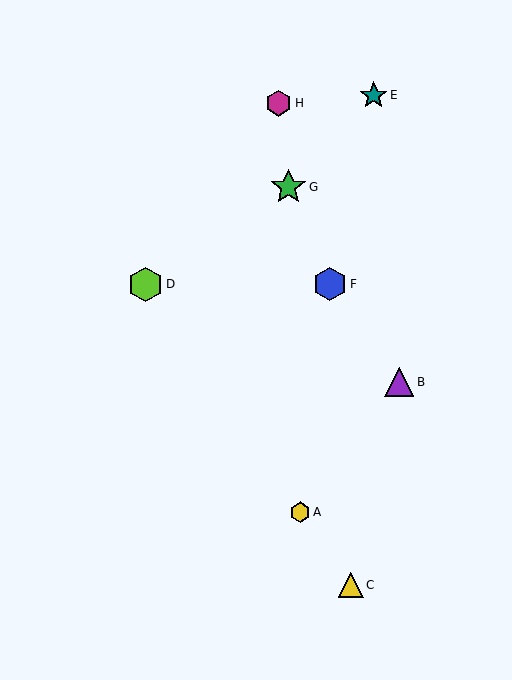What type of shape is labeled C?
Shape C is a yellow triangle.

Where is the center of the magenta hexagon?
The center of the magenta hexagon is at (279, 103).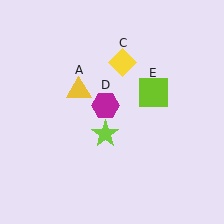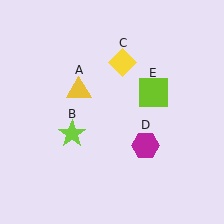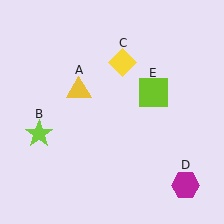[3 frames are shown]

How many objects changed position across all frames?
2 objects changed position: lime star (object B), magenta hexagon (object D).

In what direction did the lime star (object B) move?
The lime star (object B) moved left.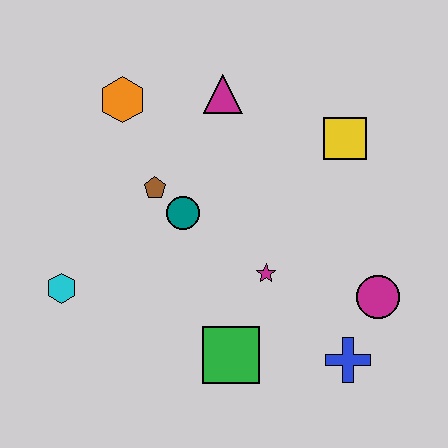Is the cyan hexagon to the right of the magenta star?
No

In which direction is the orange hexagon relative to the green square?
The orange hexagon is above the green square.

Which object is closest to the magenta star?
The green square is closest to the magenta star.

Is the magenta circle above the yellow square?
No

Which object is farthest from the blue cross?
The orange hexagon is farthest from the blue cross.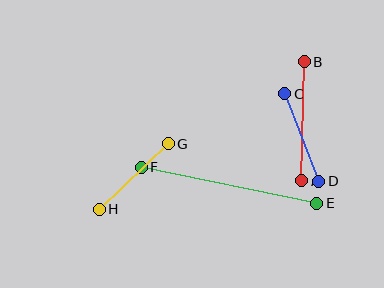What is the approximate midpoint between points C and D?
The midpoint is at approximately (302, 137) pixels.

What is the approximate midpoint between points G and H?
The midpoint is at approximately (134, 176) pixels.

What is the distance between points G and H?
The distance is approximately 95 pixels.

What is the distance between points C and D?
The distance is approximately 94 pixels.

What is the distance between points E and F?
The distance is approximately 179 pixels.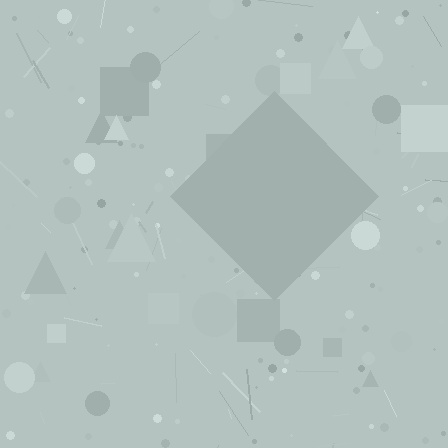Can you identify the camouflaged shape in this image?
The camouflaged shape is a diamond.